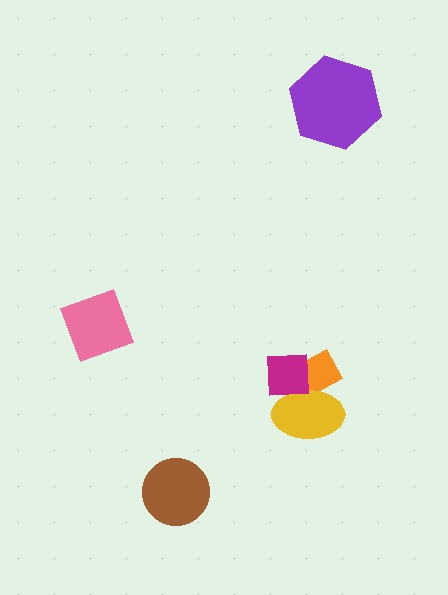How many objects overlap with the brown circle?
0 objects overlap with the brown circle.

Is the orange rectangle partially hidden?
Yes, it is partially covered by another shape.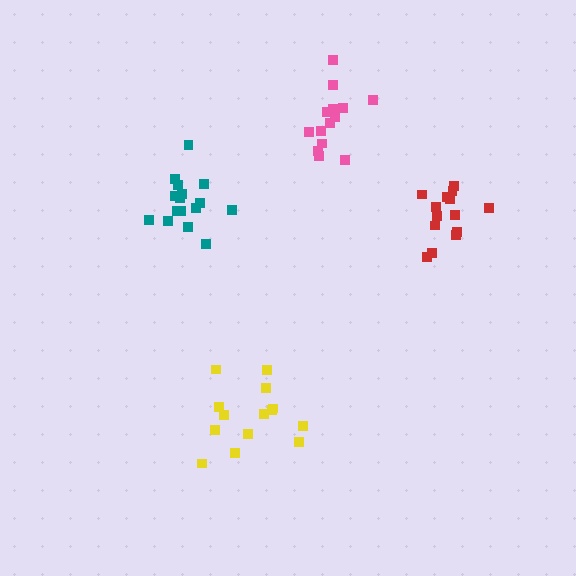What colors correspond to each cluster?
The clusters are colored: yellow, red, teal, pink.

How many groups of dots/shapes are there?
There are 4 groups.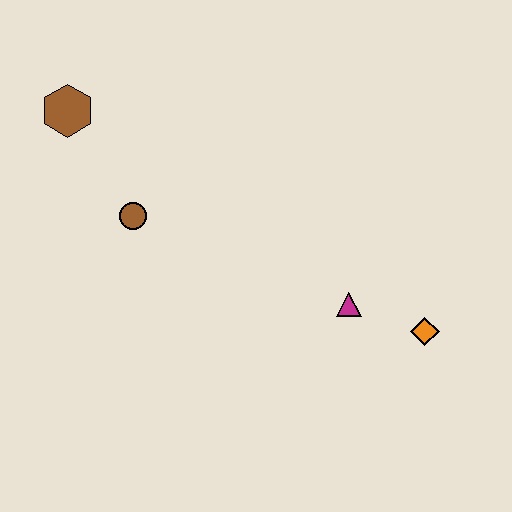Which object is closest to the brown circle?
The brown hexagon is closest to the brown circle.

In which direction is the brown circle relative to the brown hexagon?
The brown circle is below the brown hexagon.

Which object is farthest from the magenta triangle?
The brown hexagon is farthest from the magenta triangle.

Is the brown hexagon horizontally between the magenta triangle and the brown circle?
No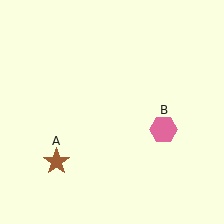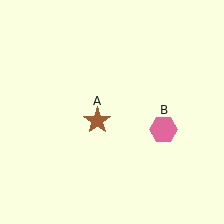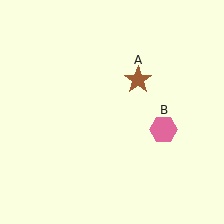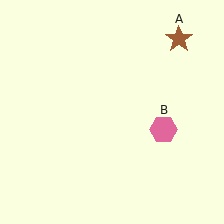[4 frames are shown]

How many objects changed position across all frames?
1 object changed position: brown star (object A).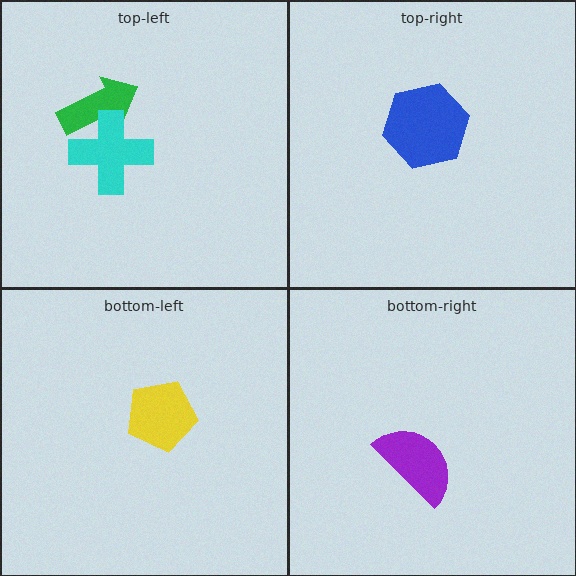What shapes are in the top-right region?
The blue hexagon.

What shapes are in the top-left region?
The green arrow, the cyan cross.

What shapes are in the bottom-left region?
The yellow pentagon.